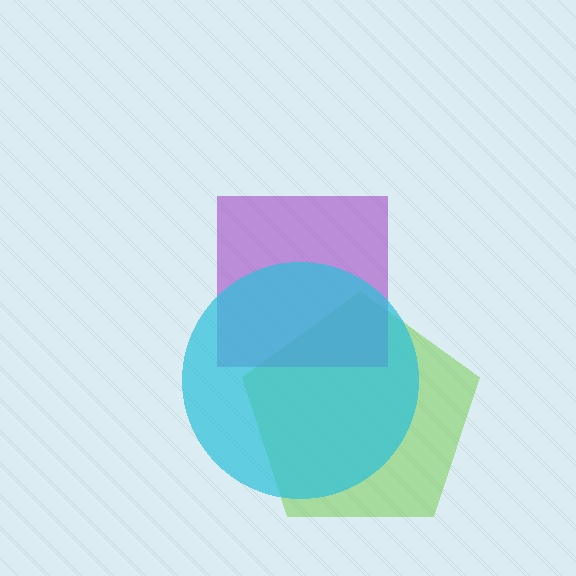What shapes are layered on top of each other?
The layered shapes are: a lime pentagon, a purple square, a cyan circle.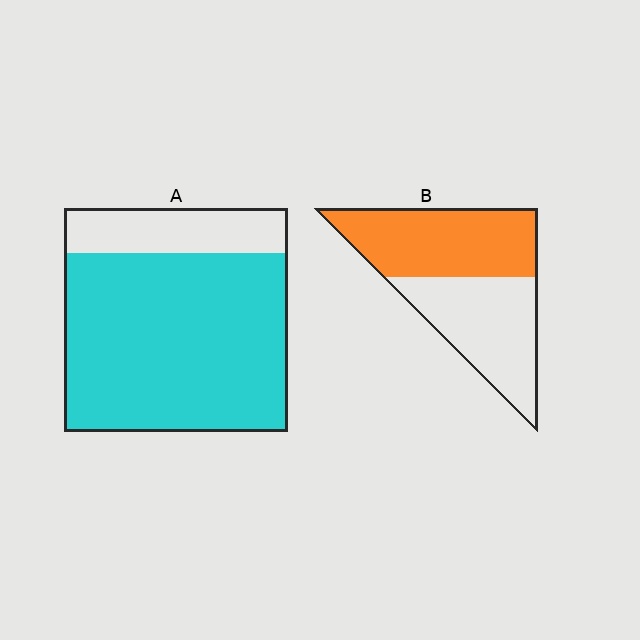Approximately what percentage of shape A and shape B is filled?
A is approximately 80% and B is approximately 50%.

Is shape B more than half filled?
Roughly half.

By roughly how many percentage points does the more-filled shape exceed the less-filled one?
By roughly 30 percentage points (A over B).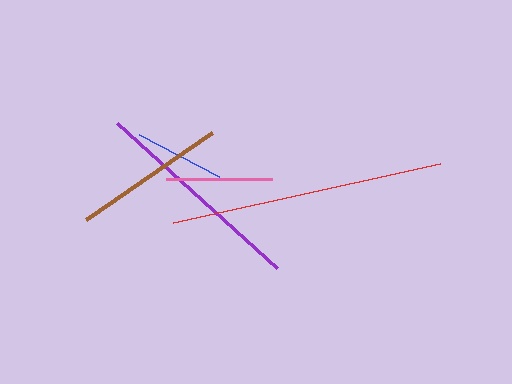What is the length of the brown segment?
The brown segment is approximately 154 pixels long.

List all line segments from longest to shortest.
From longest to shortest: red, purple, brown, pink, blue.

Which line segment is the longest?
The red line is the longest at approximately 273 pixels.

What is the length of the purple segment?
The purple segment is approximately 216 pixels long.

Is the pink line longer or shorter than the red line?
The red line is longer than the pink line.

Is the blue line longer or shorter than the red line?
The red line is longer than the blue line.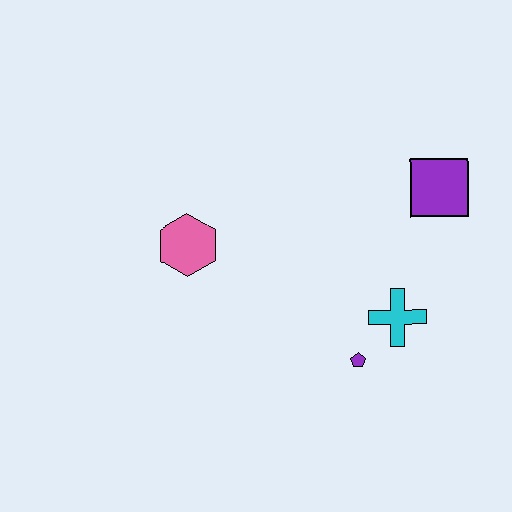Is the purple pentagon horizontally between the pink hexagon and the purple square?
Yes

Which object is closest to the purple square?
The cyan cross is closest to the purple square.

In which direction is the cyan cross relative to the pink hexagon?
The cyan cross is to the right of the pink hexagon.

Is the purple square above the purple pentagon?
Yes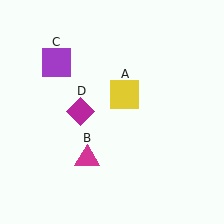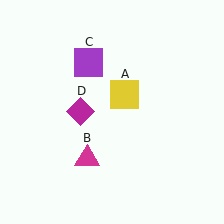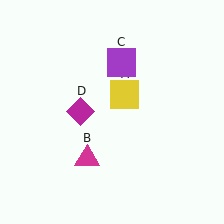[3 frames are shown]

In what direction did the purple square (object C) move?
The purple square (object C) moved right.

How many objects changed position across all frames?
1 object changed position: purple square (object C).